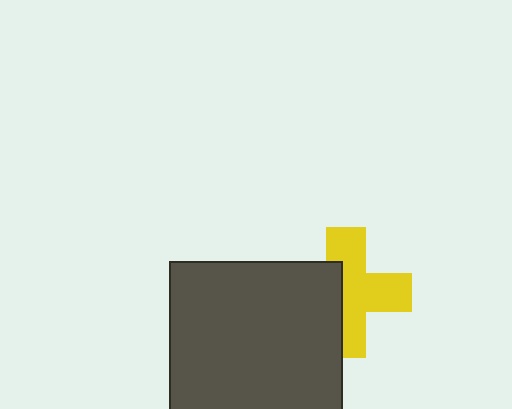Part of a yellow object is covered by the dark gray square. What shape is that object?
It is a cross.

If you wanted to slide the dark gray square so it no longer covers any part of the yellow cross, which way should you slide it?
Slide it left — that is the most direct way to separate the two shapes.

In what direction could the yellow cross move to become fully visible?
The yellow cross could move right. That would shift it out from behind the dark gray square entirely.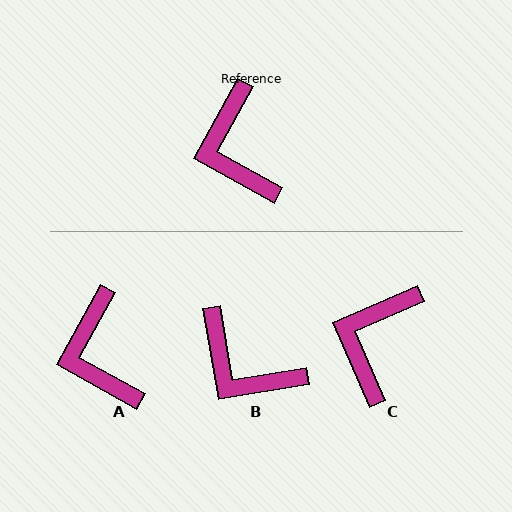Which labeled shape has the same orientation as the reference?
A.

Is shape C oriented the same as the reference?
No, it is off by about 38 degrees.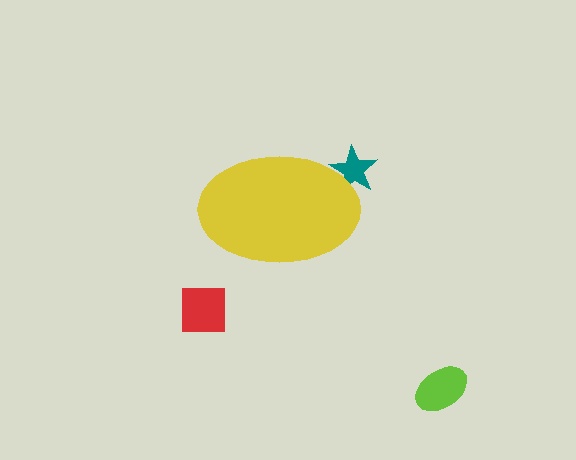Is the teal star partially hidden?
Yes, the teal star is partially hidden behind the yellow ellipse.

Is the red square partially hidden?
No, the red square is fully visible.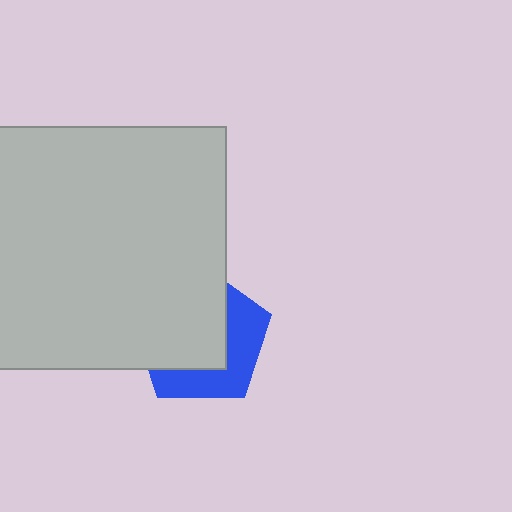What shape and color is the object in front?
The object in front is a light gray square.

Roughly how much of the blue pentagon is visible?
A small part of it is visible (roughly 41%).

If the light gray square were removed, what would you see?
You would see the complete blue pentagon.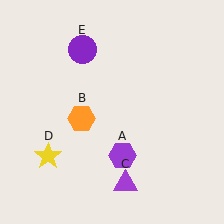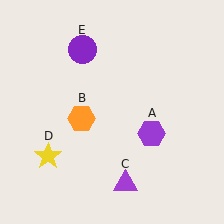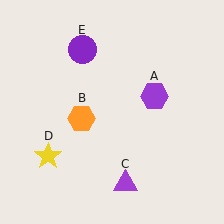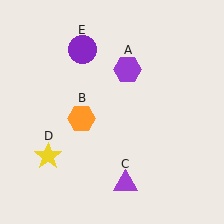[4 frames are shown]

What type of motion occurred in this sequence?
The purple hexagon (object A) rotated counterclockwise around the center of the scene.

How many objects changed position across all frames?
1 object changed position: purple hexagon (object A).